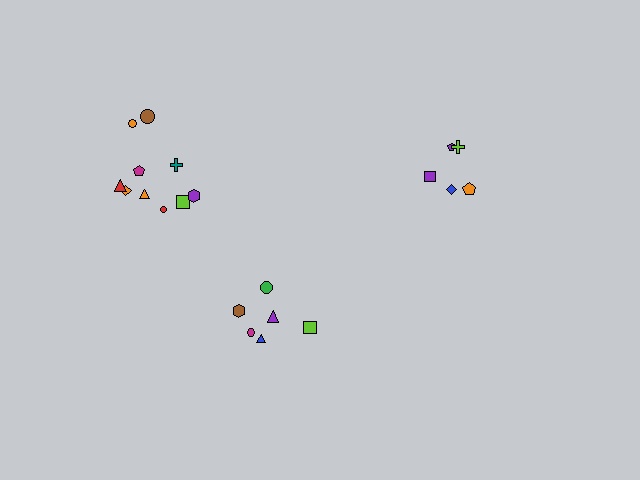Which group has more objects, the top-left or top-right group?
The top-left group.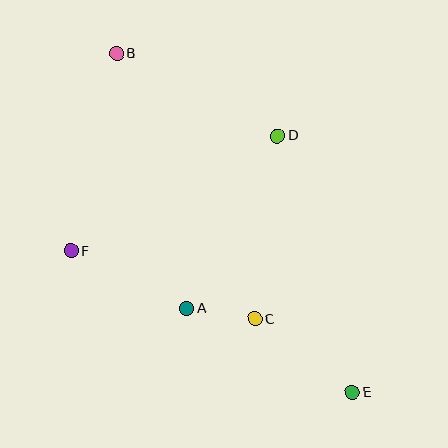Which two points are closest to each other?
Points A and C are closest to each other.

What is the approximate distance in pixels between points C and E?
The distance between C and E is approximately 122 pixels.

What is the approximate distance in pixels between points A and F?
The distance between A and F is approximately 130 pixels.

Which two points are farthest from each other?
Points B and E are farthest from each other.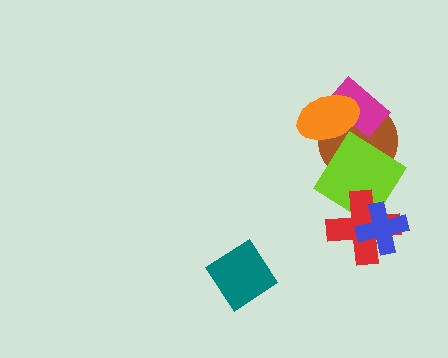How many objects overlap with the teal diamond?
0 objects overlap with the teal diamond.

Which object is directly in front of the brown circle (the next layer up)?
The lime diamond is directly in front of the brown circle.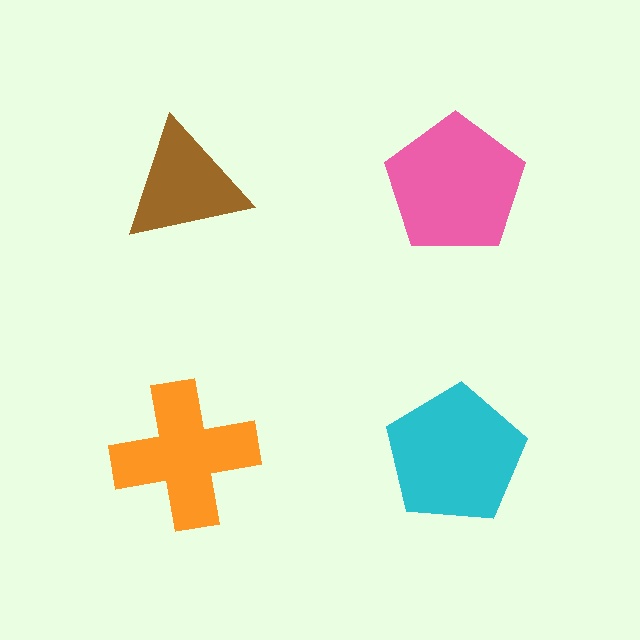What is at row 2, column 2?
A cyan pentagon.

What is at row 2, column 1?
An orange cross.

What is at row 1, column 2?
A pink pentagon.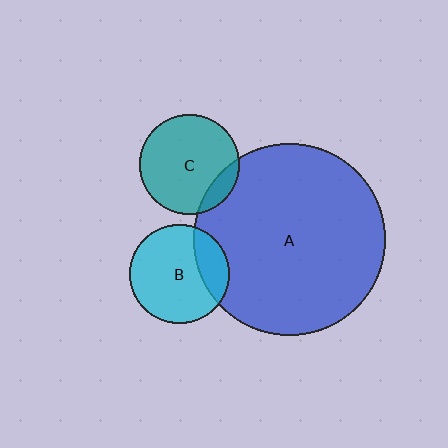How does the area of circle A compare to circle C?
Approximately 3.7 times.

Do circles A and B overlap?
Yes.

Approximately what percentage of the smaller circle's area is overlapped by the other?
Approximately 25%.